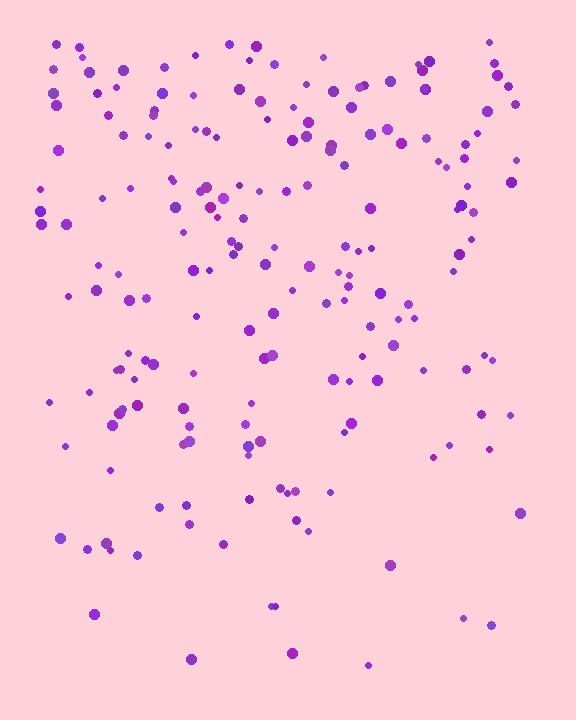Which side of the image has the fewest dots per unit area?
The bottom.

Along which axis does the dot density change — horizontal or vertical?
Vertical.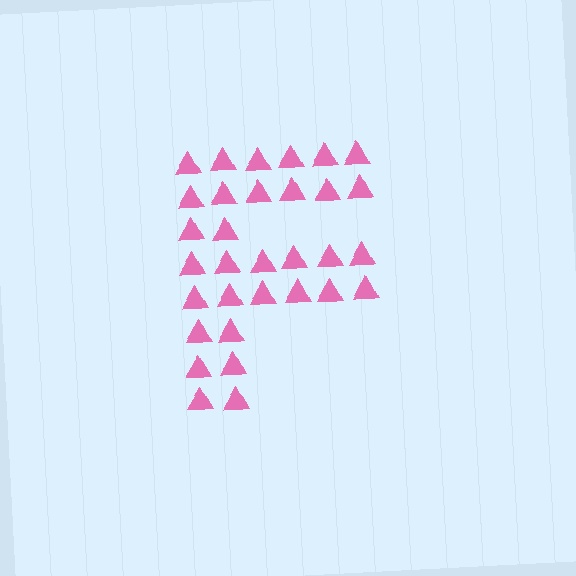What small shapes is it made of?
It is made of small triangles.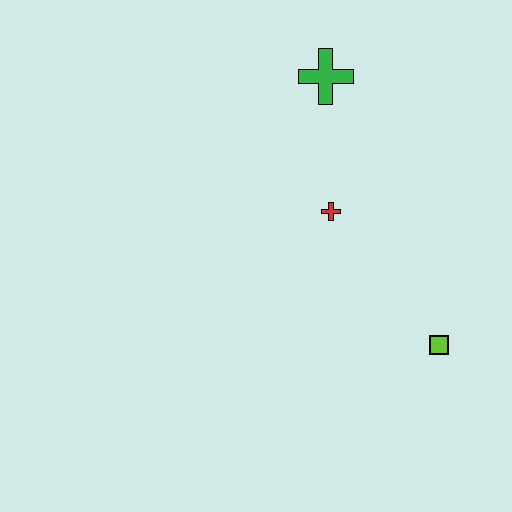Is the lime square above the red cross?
No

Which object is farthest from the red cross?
The lime square is farthest from the red cross.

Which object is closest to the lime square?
The red cross is closest to the lime square.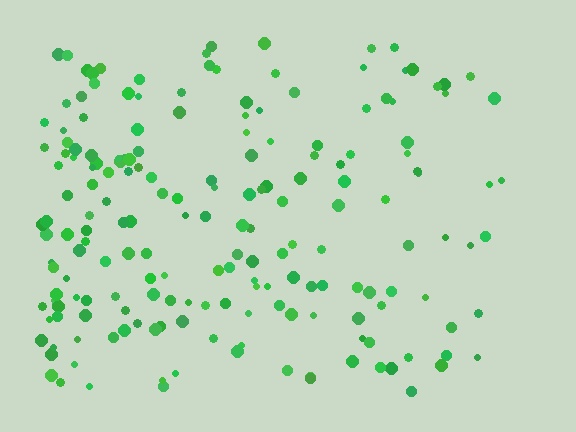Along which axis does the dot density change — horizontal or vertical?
Horizontal.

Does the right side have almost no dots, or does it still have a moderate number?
Still a moderate number, just noticeably fewer than the left.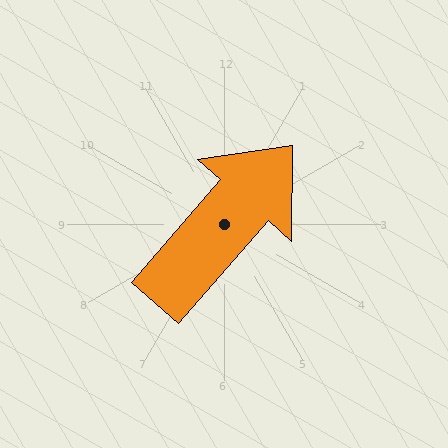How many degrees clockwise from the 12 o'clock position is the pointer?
Approximately 41 degrees.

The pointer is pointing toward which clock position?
Roughly 1 o'clock.